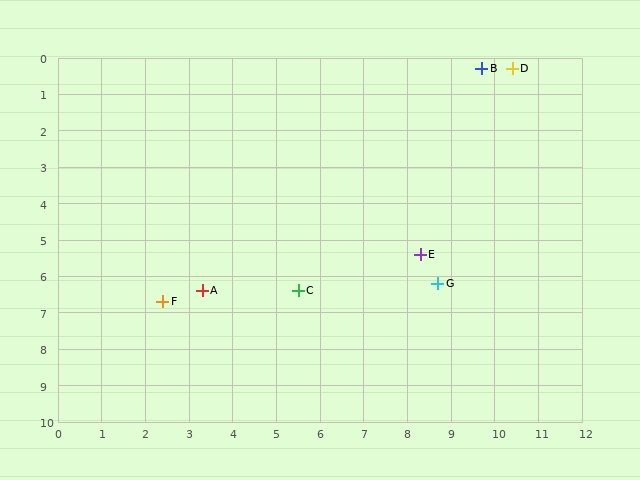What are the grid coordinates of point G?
Point G is at approximately (8.7, 6.2).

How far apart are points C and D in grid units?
Points C and D are about 7.8 grid units apart.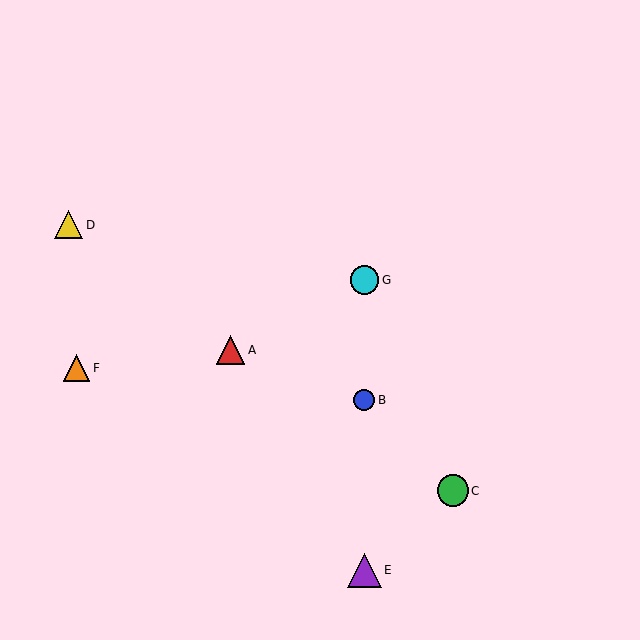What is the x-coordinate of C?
Object C is at x≈453.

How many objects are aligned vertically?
3 objects (B, E, G) are aligned vertically.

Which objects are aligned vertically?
Objects B, E, G are aligned vertically.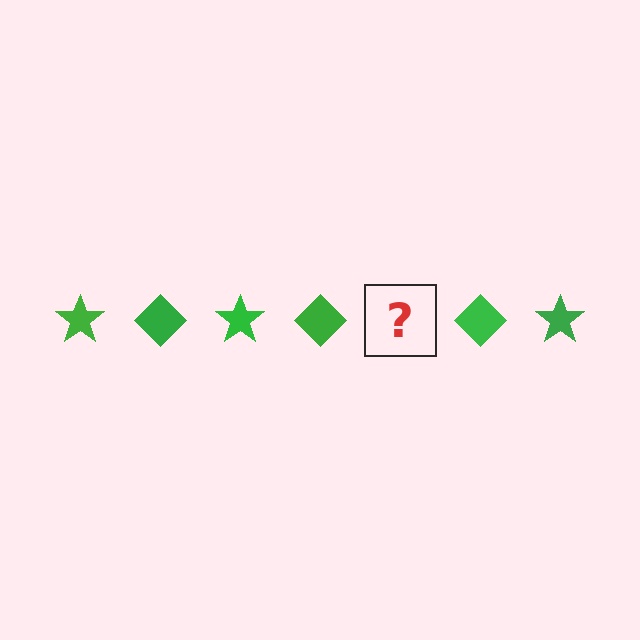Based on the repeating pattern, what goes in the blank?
The blank should be a green star.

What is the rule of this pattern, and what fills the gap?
The rule is that the pattern cycles through star, diamond shapes in green. The gap should be filled with a green star.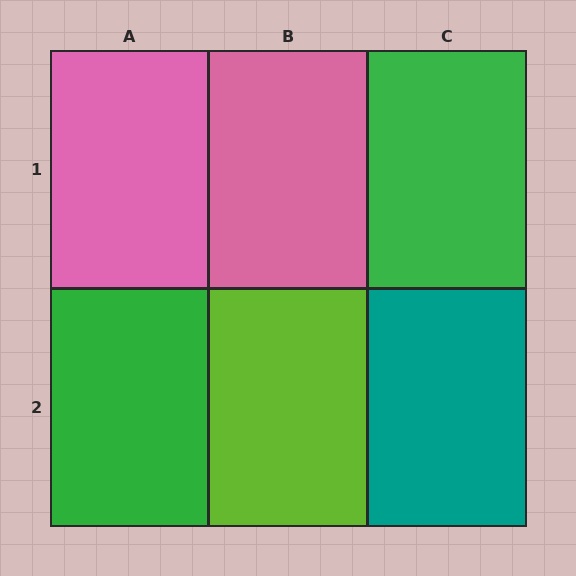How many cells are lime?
1 cell is lime.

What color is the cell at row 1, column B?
Pink.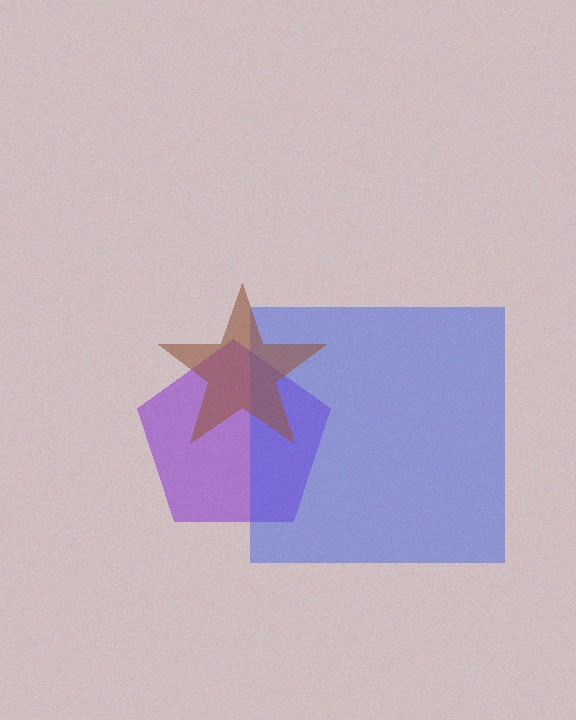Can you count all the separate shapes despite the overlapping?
Yes, there are 3 separate shapes.